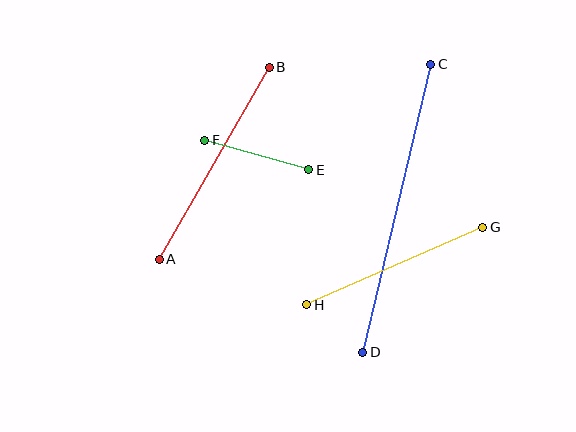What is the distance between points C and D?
The distance is approximately 295 pixels.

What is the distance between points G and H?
The distance is approximately 192 pixels.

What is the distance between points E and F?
The distance is approximately 108 pixels.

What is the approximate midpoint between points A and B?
The midpoint is at approximately (214, 163) pixels.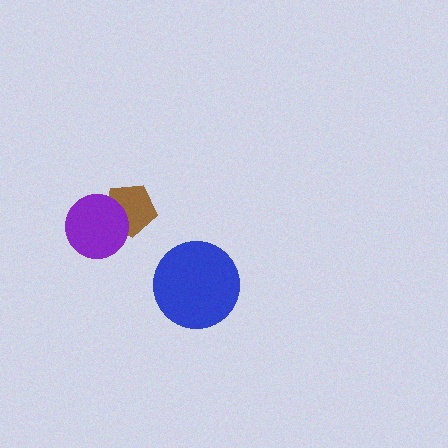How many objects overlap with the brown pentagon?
1 object overlaps with the brown pentagon.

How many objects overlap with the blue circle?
0 objects overlap with the blue circle.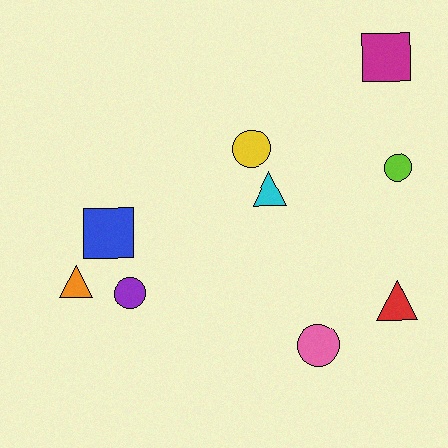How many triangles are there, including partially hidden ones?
There are 3 triangles.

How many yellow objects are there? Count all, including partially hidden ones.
There is 1 yellow object.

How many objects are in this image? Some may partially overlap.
There are 9 objects.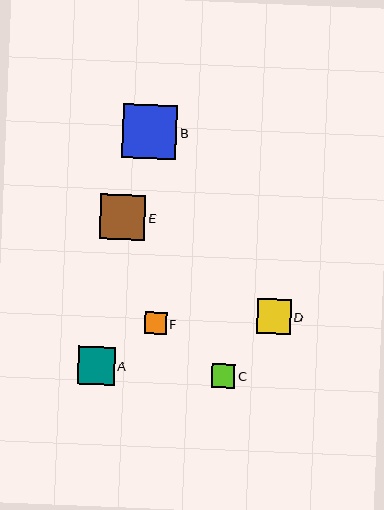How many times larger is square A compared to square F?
Square A is approximately 1.7 times the size of square F.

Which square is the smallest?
Square F is the smallest with a size of approximately 22 pixels.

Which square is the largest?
Square B is the largest with a size of approximately 54 pixels.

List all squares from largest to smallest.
From largest to smallest: B, E, A, D, C, F.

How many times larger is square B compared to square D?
Square B is approximately 1.6 times the size of square D.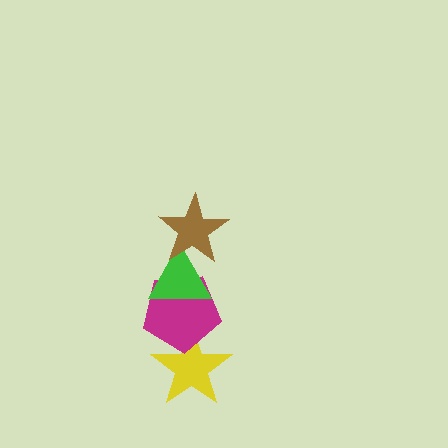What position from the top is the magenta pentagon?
The magenta pentagon is 3rd from the top.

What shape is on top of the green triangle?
The brown star is on top of the green triangle.